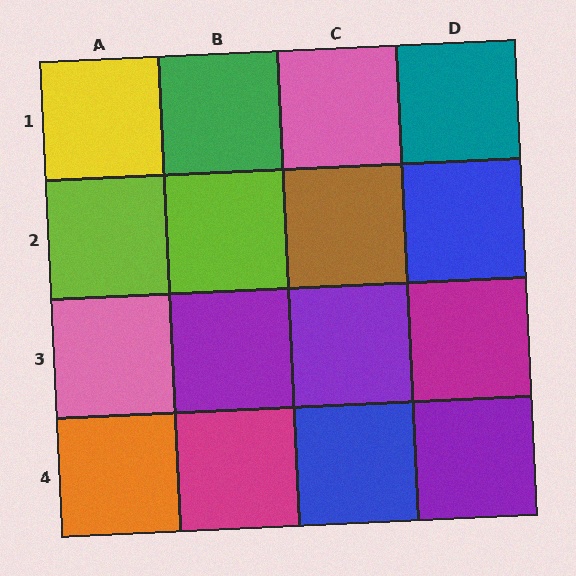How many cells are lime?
2 cells are lime.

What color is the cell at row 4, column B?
Magenta.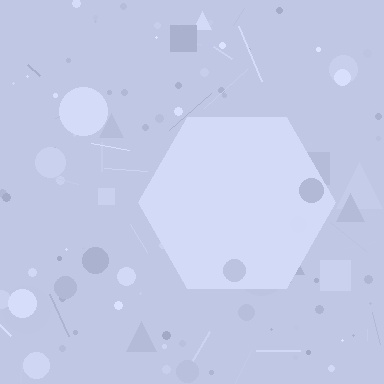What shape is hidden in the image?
A hexagon is hidden in the image.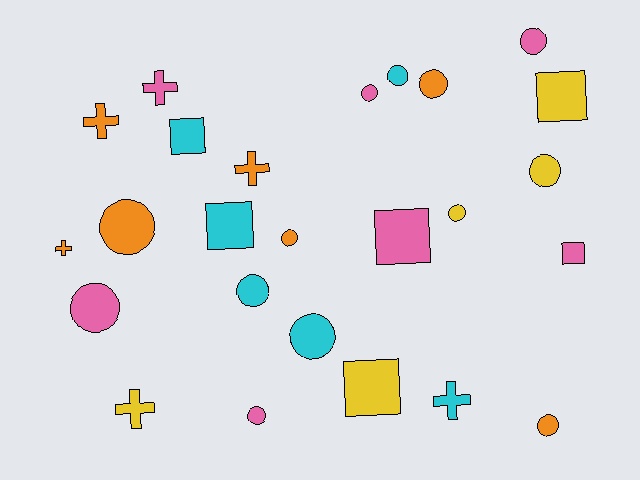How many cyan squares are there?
There are 2 cyan squares.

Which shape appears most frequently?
Circle, with 13 objects.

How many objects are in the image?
There are 25 objects.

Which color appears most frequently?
Pink, with 7 objects.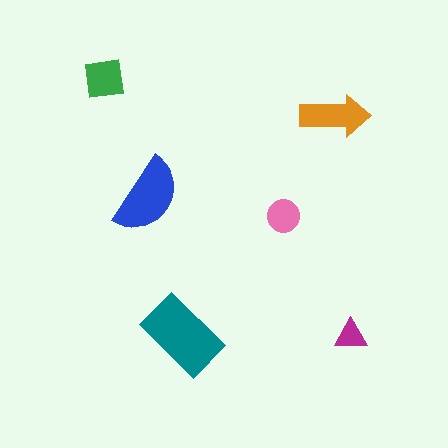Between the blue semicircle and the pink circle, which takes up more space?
The blue semicircle.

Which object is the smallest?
The magenta triangle.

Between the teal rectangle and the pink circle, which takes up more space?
The teal rectangle.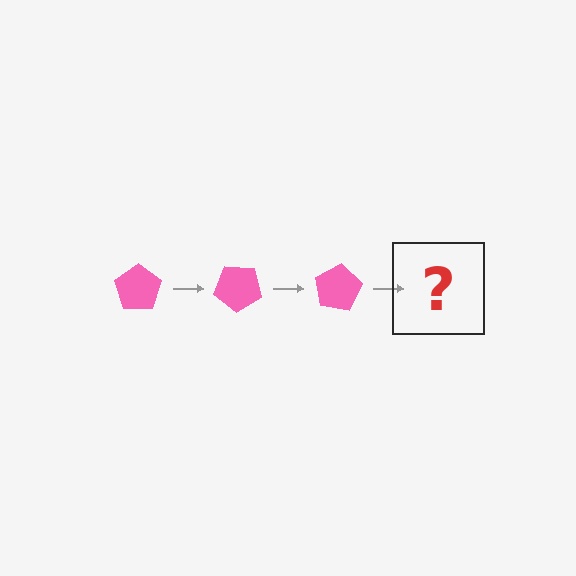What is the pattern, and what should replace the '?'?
The pattern is that the pentagon rotates 40 degrees each step. The '?' should be a pink pentagon rotated 120 degrees.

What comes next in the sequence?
The next element should be a pink pentagon rotated 120 degrees.